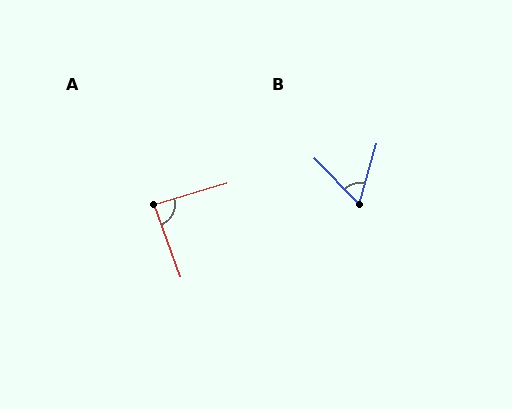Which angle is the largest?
A, at approximately 86 degrees.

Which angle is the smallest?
B, at approximately 60 degrees.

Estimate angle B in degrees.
Approximately 60 degrees.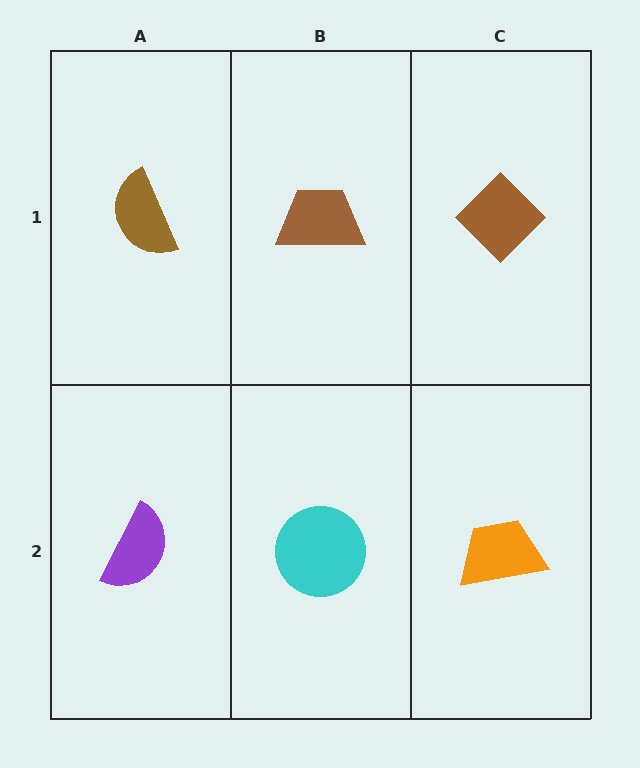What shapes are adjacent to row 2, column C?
A brown diamond (row 1, column C), a cyan circle (row 2, column B).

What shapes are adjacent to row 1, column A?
A purple semicircle (row 2, column A), a brown trapezoid (row 1, column B).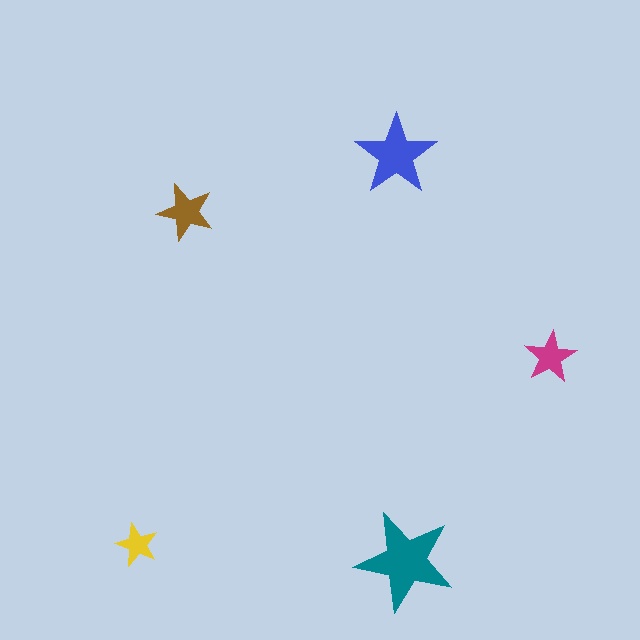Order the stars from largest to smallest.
the teal one, the blue one, the brown one, the magenta one, the yellow one.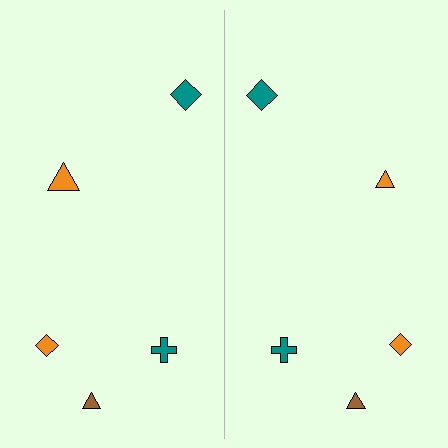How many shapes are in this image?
There are 10 shapes in this image.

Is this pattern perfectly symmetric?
No, the pattern is not perfectly symmetric. The orange triangle on the right side has a different size than its mirror counterpart.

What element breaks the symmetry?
The orange triangle on the right side has a different size than its mirror counterpart.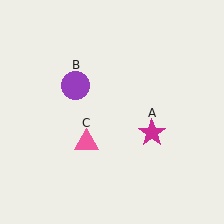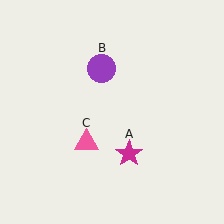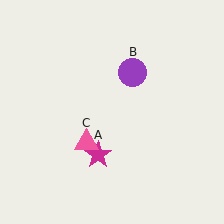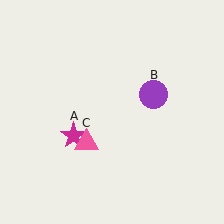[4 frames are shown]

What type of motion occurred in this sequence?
The magenta star (object A), purple circle (object B) rotated clockwise around the center of the scene.